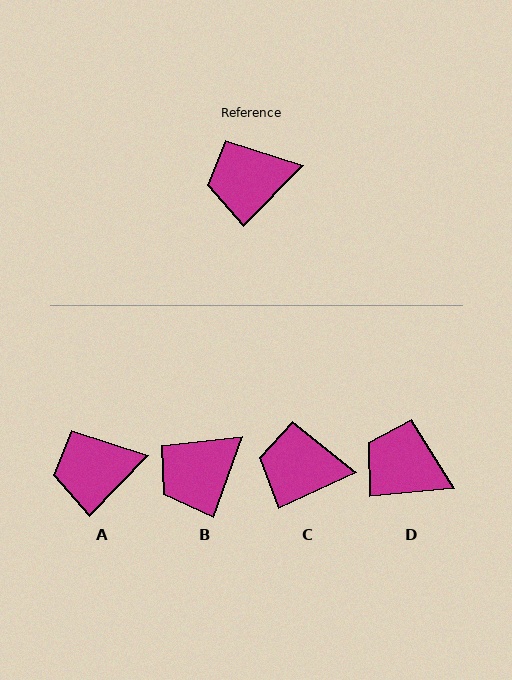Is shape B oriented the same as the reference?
No, it is off by about 24 degrees.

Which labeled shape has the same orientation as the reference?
A.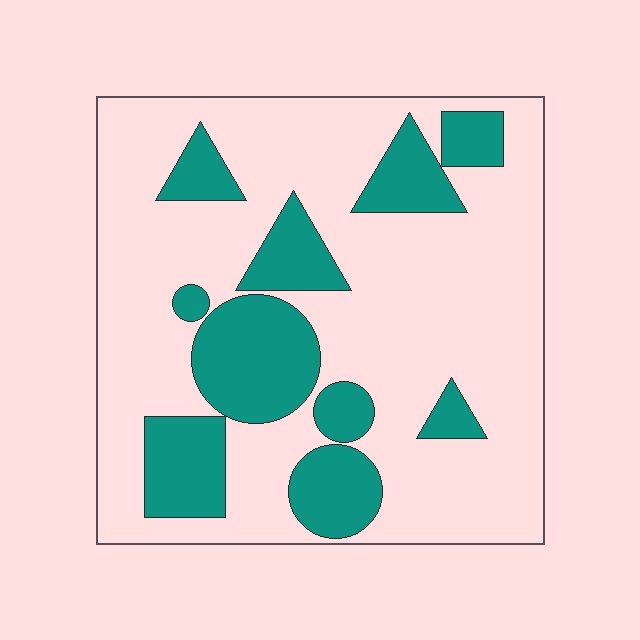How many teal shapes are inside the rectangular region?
10.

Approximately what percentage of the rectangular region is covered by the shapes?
Approximately 25%.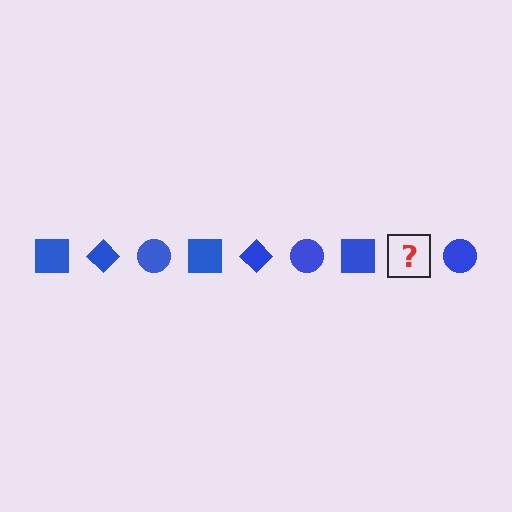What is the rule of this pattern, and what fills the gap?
The rule is that the pattern cycles through square, diamond, circle shapes in blue. The gap should be filled with a blue diamond.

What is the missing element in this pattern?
The missing element is a blue diamond.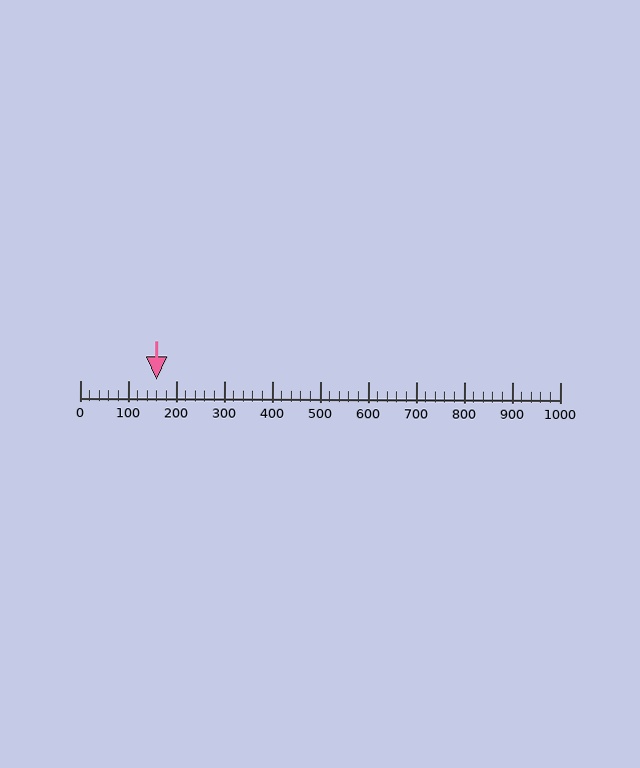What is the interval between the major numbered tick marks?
The major tick marks are spaced 100 units apart.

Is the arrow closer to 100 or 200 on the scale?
The arrow is closer to 200.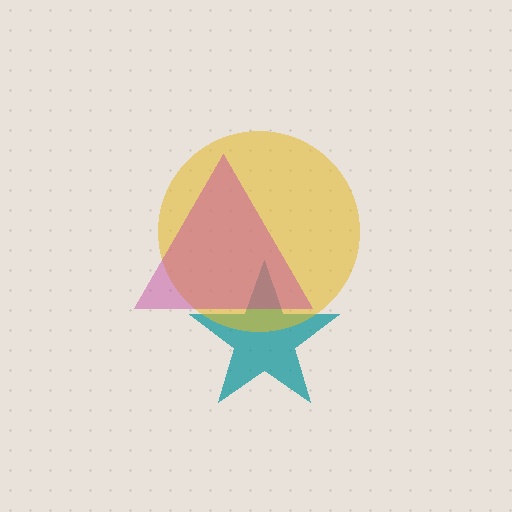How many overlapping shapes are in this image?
There are 3 overlapping shapes in the image.